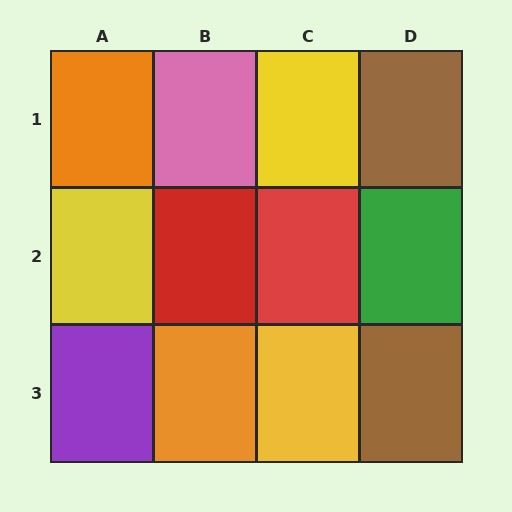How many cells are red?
2 cells are red.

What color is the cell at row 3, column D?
Brown.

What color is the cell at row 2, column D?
Green.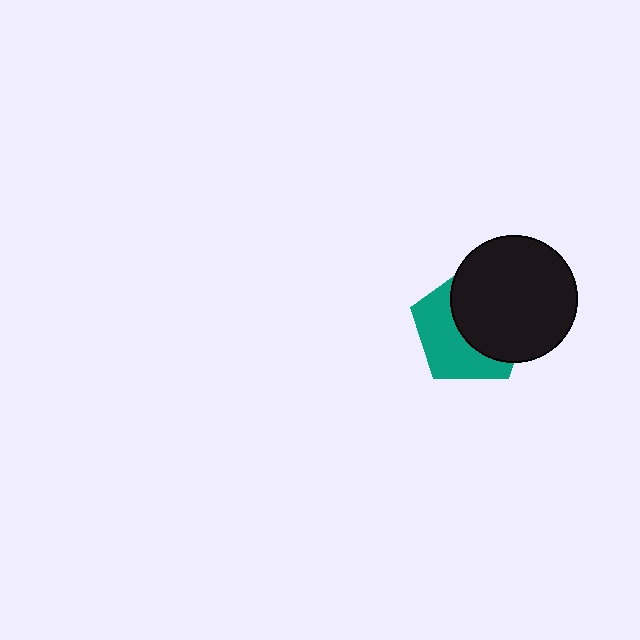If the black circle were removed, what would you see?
You would see the complete teal pentagon.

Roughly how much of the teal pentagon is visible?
About half of it is visible (roughly 46%).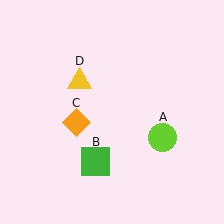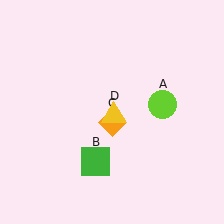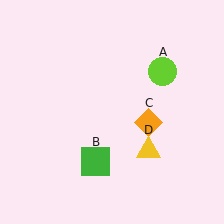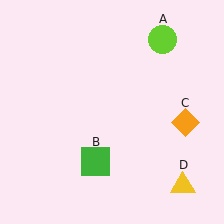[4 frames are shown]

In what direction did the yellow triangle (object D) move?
The yellow triangle (object D) moved down and to the right.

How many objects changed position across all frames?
3 objects changed position: lime circle (object A), orange diamond (object C), yellow triangle (object D).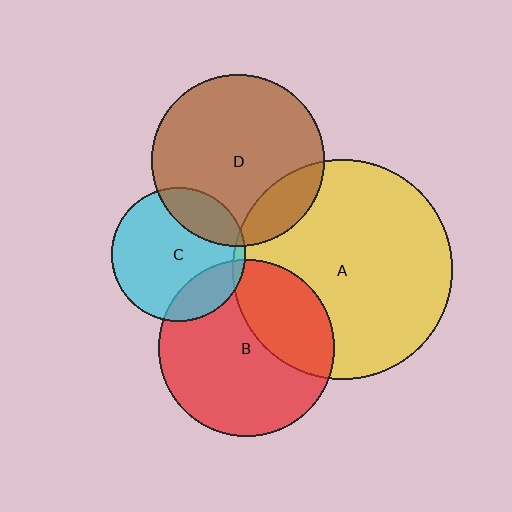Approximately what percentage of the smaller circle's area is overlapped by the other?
Approximately 15%.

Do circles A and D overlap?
Yes.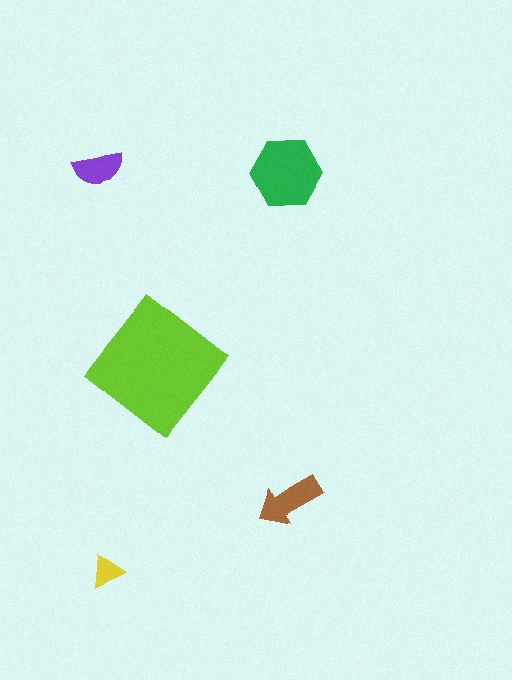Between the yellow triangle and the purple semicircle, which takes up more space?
The purple semicircle.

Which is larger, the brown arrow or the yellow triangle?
The brown arrow.